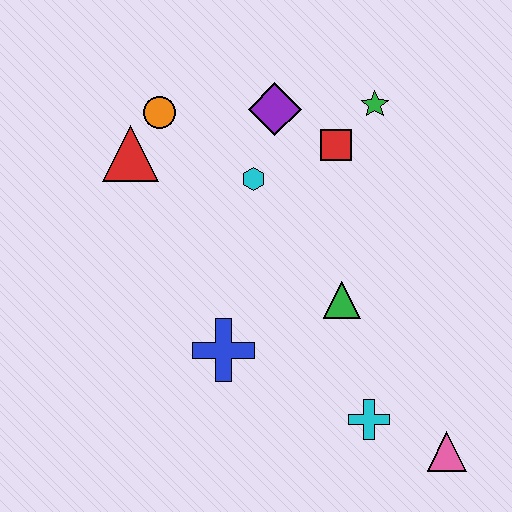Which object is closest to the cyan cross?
The pink triangle is closest to the cyan cross.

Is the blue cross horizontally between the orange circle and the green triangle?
Yes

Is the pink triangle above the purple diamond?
No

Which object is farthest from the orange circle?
The pink triangle is farthest from the orange circle.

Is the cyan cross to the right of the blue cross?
Yes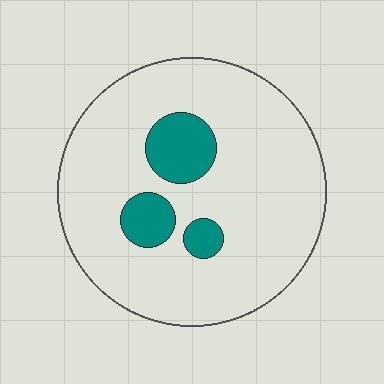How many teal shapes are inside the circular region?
3.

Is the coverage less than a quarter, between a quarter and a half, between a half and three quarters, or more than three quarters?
Less than a quarter.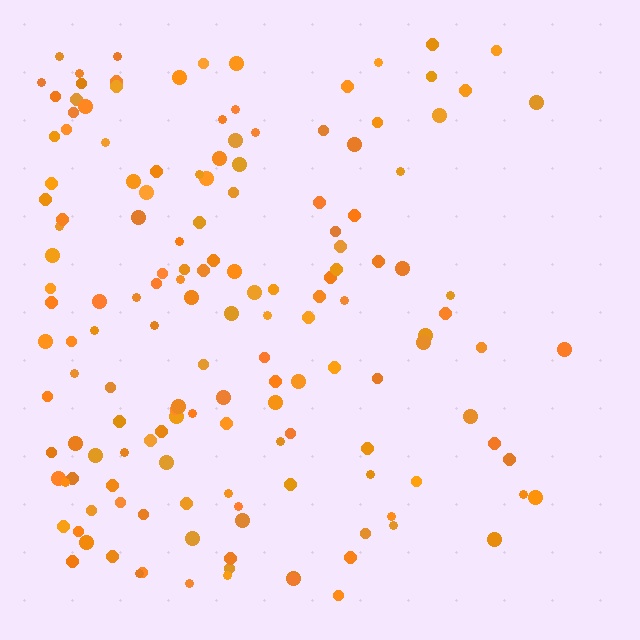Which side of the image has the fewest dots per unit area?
The right.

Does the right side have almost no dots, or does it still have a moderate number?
Still a moderate number, just noticeably fewer than the left.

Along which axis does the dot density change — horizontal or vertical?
Horizontal.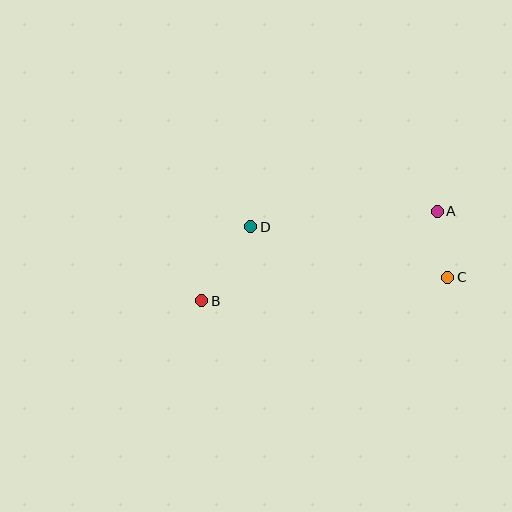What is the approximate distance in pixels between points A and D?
The distance between A and D is approximately 187 pixels.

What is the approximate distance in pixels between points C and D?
The distance between C and D is approximately 203 pixels.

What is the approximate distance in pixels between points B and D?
The distance between B and D is approximately 89 pixels.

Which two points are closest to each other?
Points A and C are closest to each other.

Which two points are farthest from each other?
Points A and B are farthest from each other.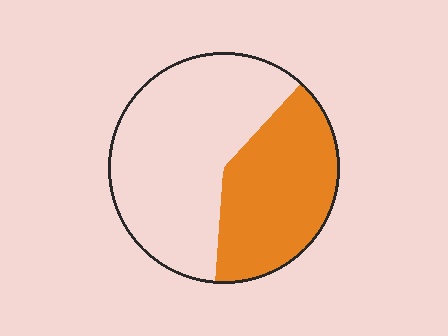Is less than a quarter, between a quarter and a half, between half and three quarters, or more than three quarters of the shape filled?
Between a quarter and a half.